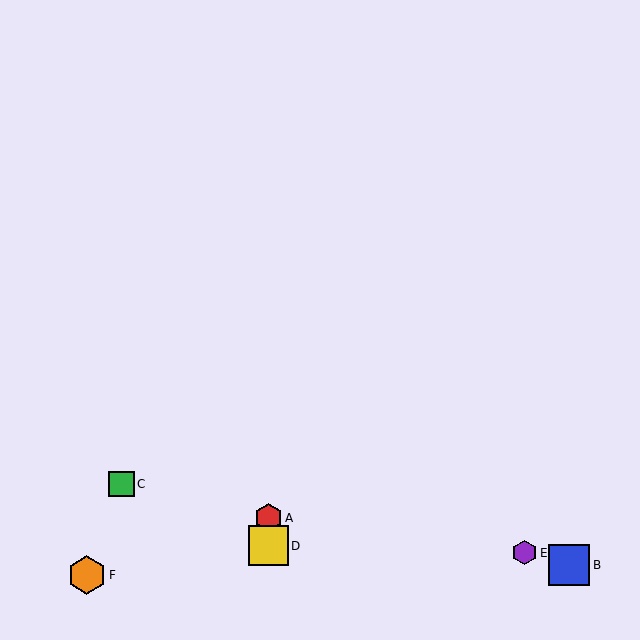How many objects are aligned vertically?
2 objects (A, D) are aligned vertically.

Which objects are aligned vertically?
Objects A, D are aligned vertically.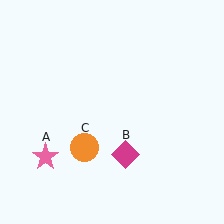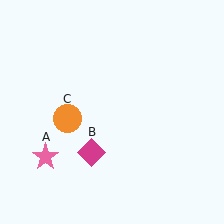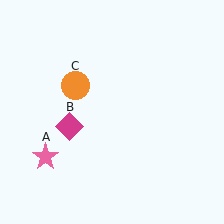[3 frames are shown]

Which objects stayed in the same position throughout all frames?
Pink star (object A) remained stationary.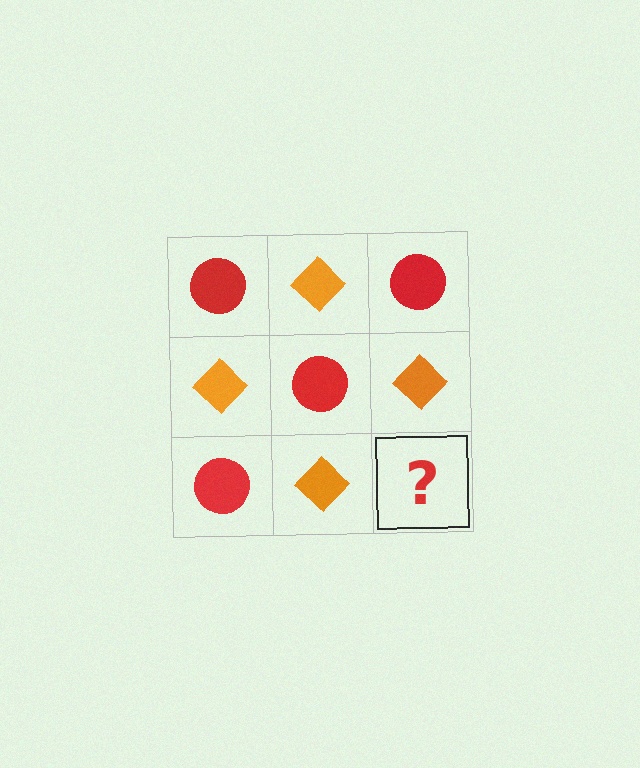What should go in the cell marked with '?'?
The missing cell should contain a red circle.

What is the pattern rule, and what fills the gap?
The rule is that it alternates red circle and orange diamond in a checkerboard pattern. The gap should be filled with a red circle.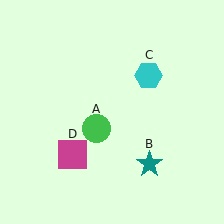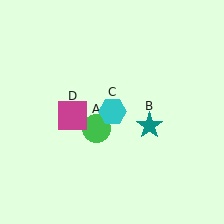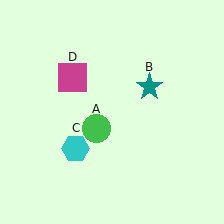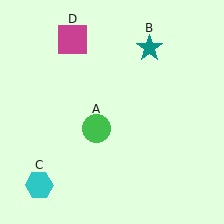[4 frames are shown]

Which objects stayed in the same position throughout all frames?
Green circle (object A) remained stationary.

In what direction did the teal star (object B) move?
The teal star (object B) moved up.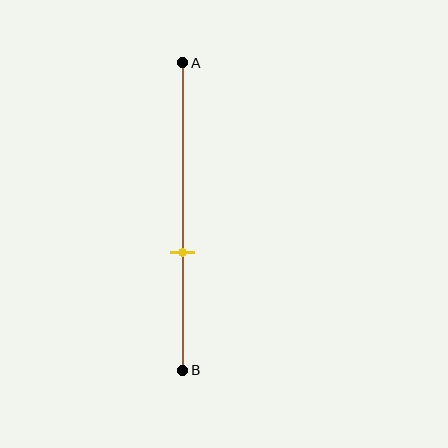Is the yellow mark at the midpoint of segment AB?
No, the mark is at about 60% from A, not at the 50% midpoint.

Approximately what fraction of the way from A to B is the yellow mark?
The yellow mark is approximately 60% of the way from A to B.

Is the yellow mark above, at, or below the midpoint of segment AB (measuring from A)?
The yellow mark is below the midpoint of segment AB.